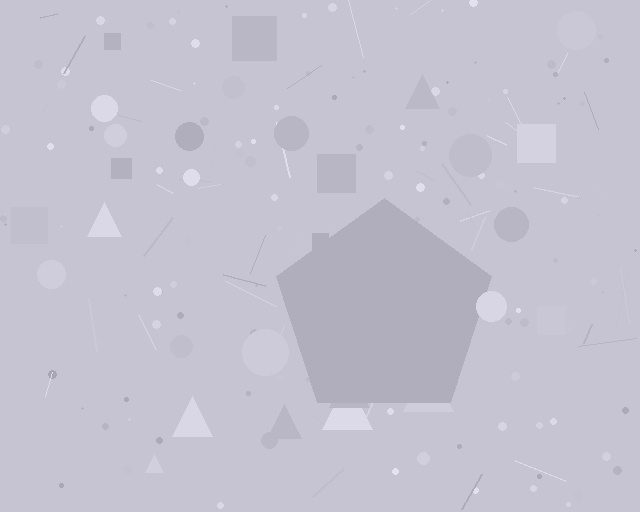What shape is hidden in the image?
A pentagon is hidden in the image.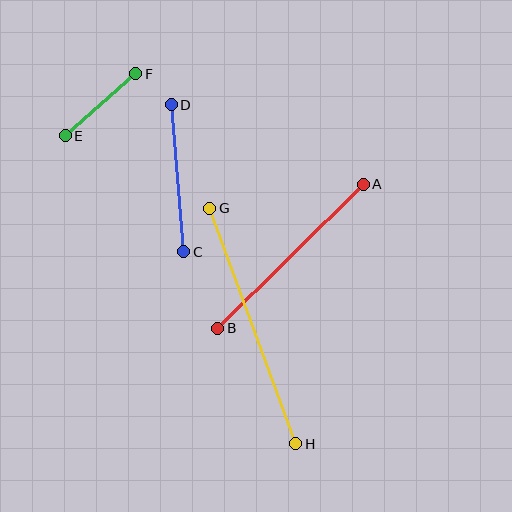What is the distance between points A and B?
The distance is approximately 205 pixels.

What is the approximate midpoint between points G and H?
The midpoint is at approximately (253, 326) pixels.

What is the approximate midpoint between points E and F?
The midpoint is at approximately (101, 105) pixels.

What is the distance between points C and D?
The distance is approximately 148 pixels.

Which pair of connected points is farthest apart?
Points G and H are farthest apart.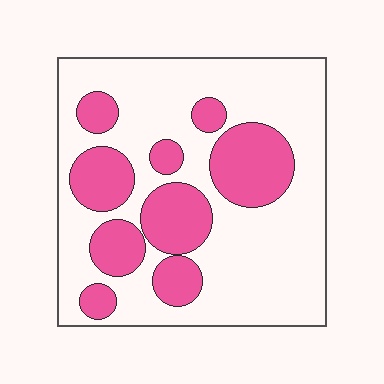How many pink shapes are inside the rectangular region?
9.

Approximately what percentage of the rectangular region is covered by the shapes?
Approximately 30%.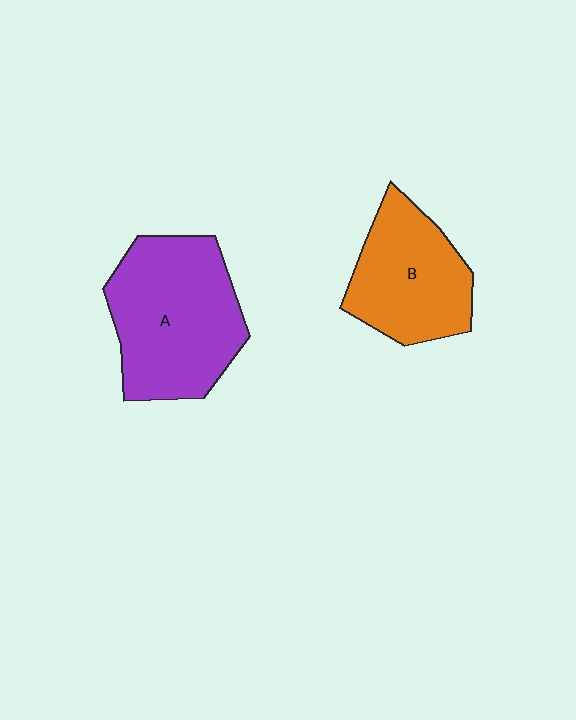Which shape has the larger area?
Shape A (purple).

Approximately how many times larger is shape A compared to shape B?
Approximately 1.3 times.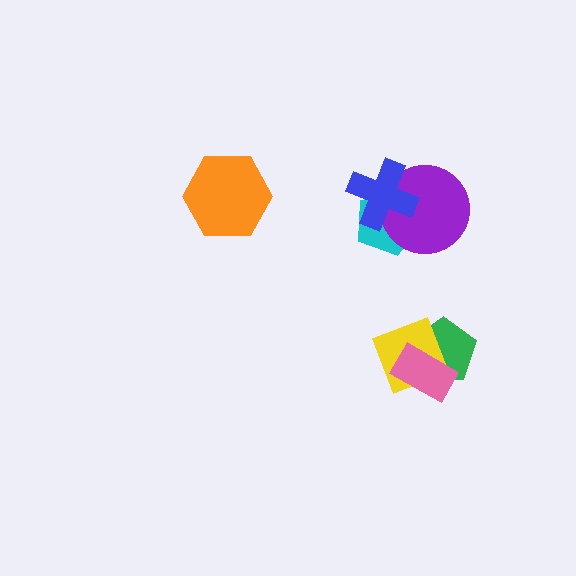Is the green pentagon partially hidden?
Yes, it is partially covered by another shape.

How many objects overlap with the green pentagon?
2 objects overlap with the green pentagon.